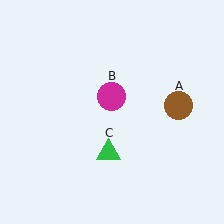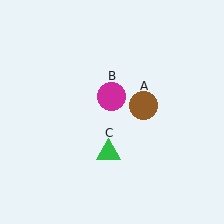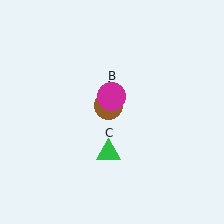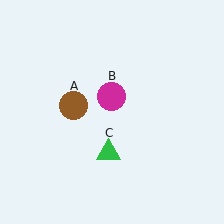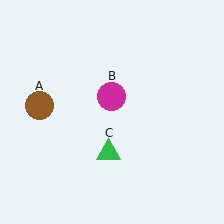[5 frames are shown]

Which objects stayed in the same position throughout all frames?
Magenta circle (object B) and green triangle (object C) remained stationary.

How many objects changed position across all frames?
1 object changed position: brown circle (object A).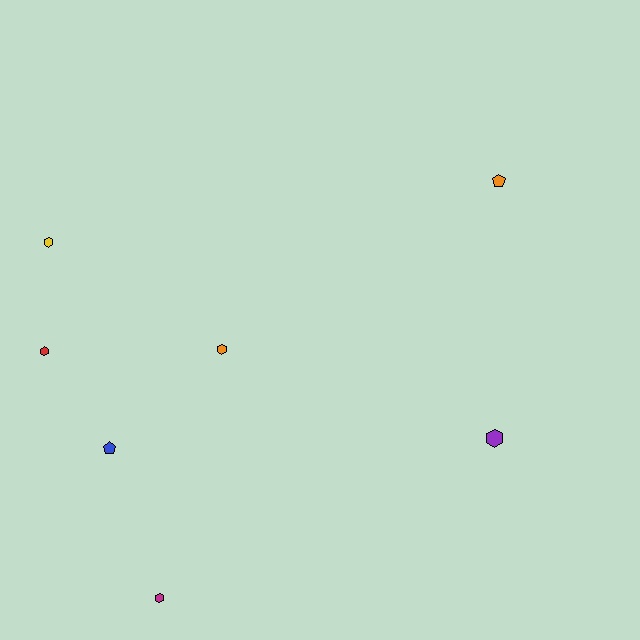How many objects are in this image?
There are 7 objects.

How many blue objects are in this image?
There is 1 blue object.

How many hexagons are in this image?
There are 5 hexagons.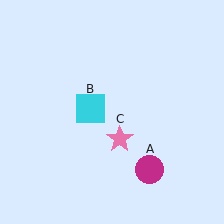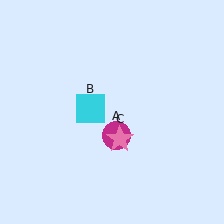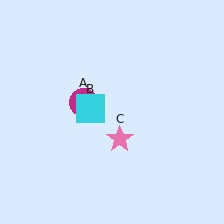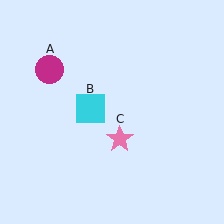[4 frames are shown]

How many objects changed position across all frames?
1 object changed position: magenta circle (object A).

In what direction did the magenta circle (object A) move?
The magenta circle (object A) moved up and to the left.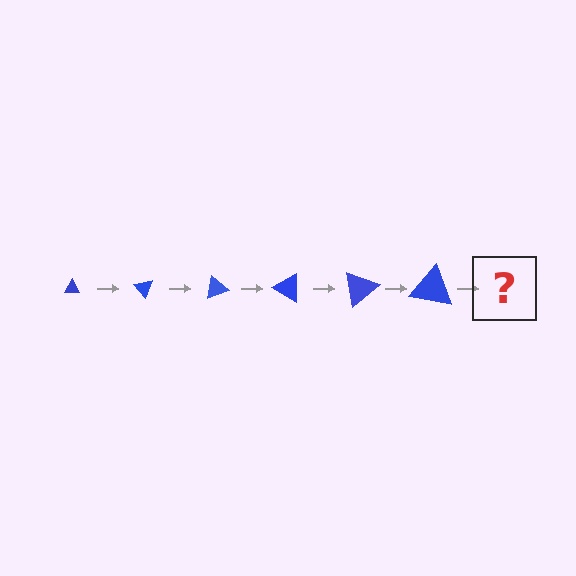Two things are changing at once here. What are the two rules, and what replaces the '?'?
The two rules are that the triangle grows larger each step and it rotates 50 degrees each step. The '?' should be a triangle, larger than the previous one and rotated 300 degrees from the start.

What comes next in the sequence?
The next element should be a triangle, larger than the previous one and rotated 300 degrees from the start.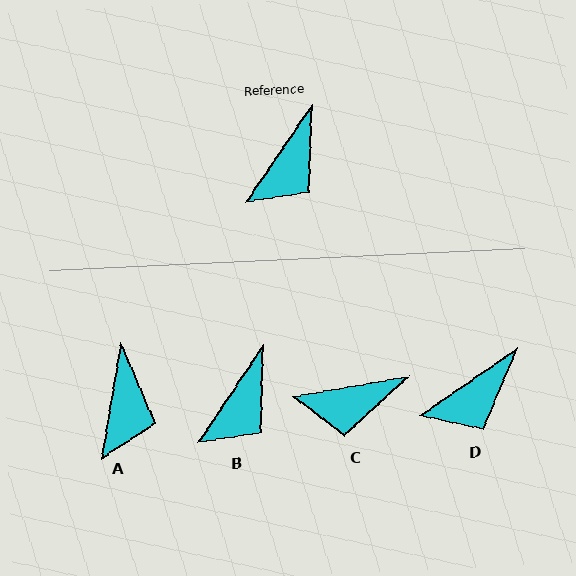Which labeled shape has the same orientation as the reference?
B.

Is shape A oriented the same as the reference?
No, it is off by about 24 degrees.